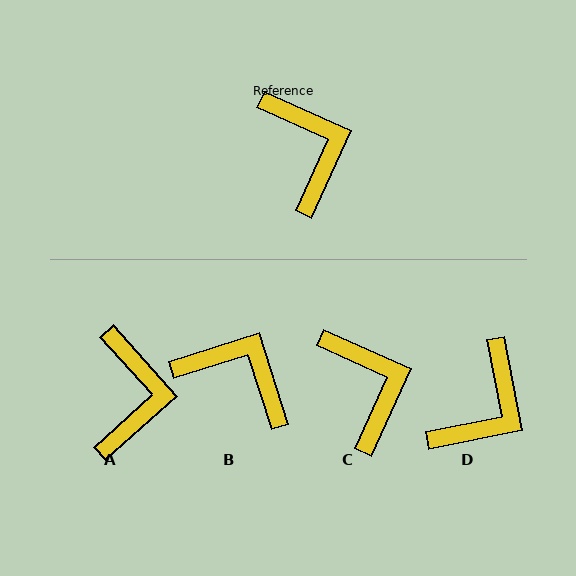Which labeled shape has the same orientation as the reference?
C.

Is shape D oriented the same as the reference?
No, it is off by about 54 degrees.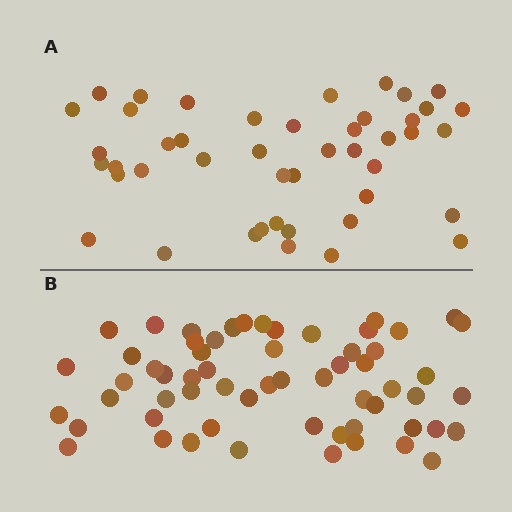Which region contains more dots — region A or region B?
Region B (the bottom region) has more dots.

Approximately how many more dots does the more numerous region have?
Region B has approximately 15 more dots than region A.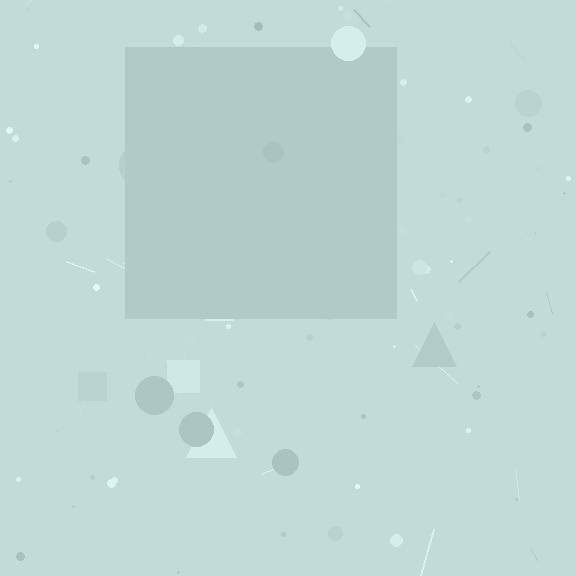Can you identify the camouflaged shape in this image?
The camouflaged shape is a square.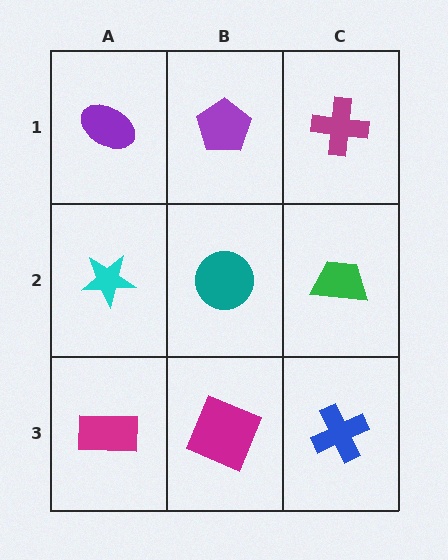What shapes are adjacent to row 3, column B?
A teal circle (row 2, column B), a magenta rectangle (row 3, column A), a blue cross (row 3, column C).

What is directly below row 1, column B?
A teal circle.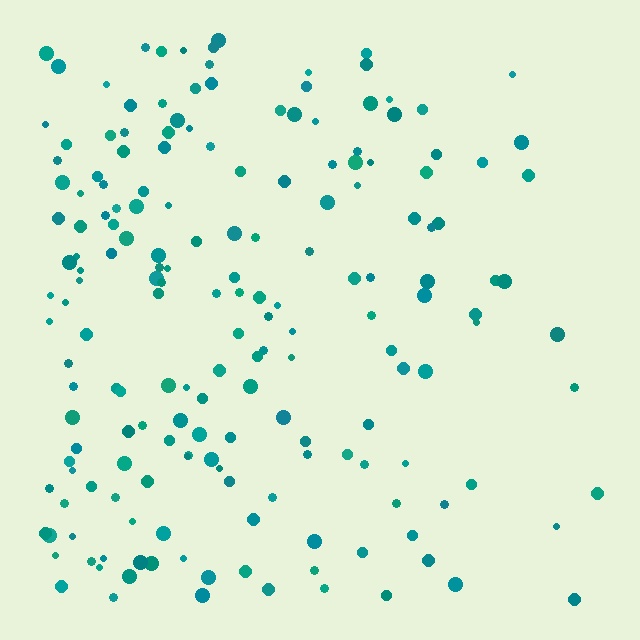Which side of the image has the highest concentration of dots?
The left.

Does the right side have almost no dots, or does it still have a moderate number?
Still a moderate number, just noticeably fewer than the left.